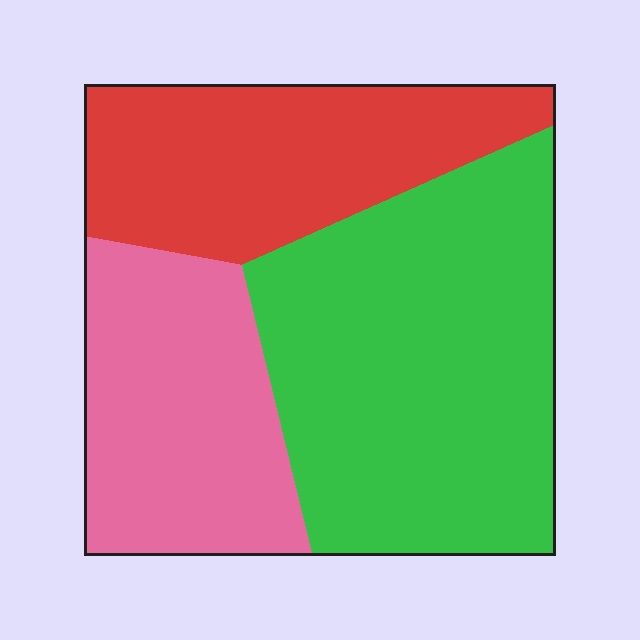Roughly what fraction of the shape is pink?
Pink covers roughly 25% of the shape.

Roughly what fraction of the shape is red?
Red covers around 25% of the shape.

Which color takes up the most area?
Green, at roughly 45%.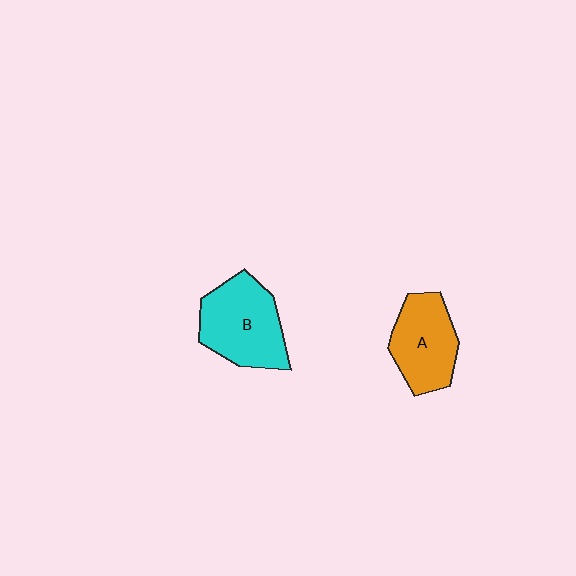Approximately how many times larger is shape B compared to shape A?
Approximately 1.2 times.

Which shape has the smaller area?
Shape A (orange).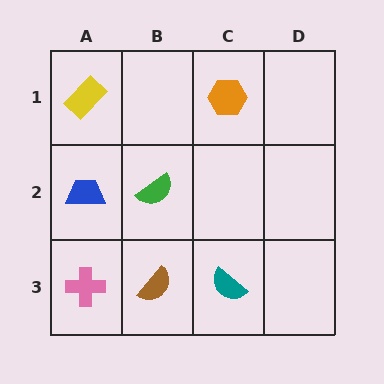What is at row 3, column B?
A brown semicircle.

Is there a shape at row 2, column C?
No, that cell is empty.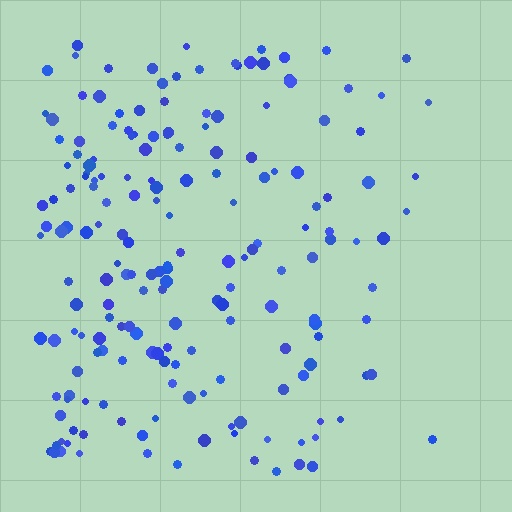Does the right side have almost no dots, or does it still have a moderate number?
Still a moderate number, just noticeably fewer than the left.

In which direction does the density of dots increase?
From right to left, with the left side densest.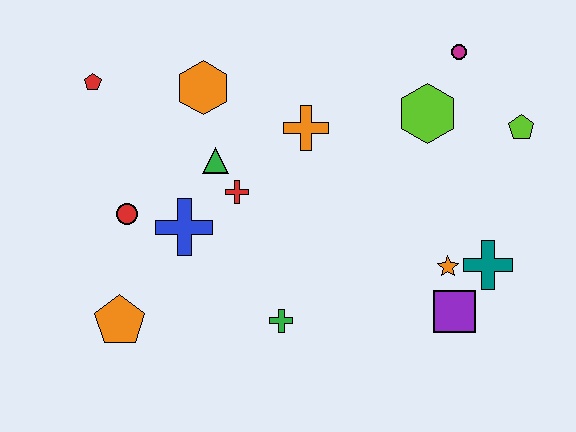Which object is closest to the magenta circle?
The lime hexagon is closest to the magenta circle.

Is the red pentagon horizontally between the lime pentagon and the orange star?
No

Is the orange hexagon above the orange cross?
Yes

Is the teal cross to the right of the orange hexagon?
Yes